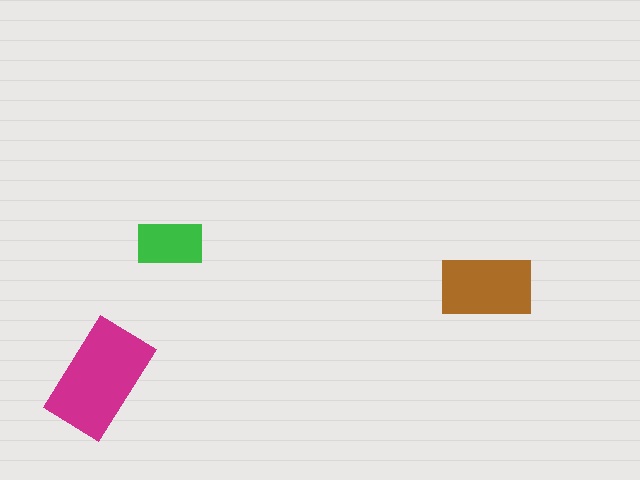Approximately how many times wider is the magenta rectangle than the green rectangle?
About 1.5 times wider.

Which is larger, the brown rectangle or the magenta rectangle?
The magenta one.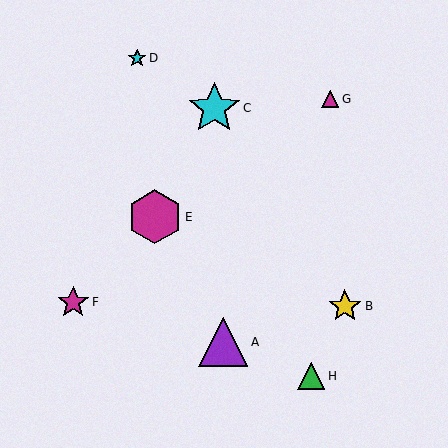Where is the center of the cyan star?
The center of the cyan star is at (137, 58).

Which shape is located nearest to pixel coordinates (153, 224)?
The magenta hexagon (labeled E) at (155, 217) is nearest to that location.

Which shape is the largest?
The magenta hexagon (labeled E) is the largest.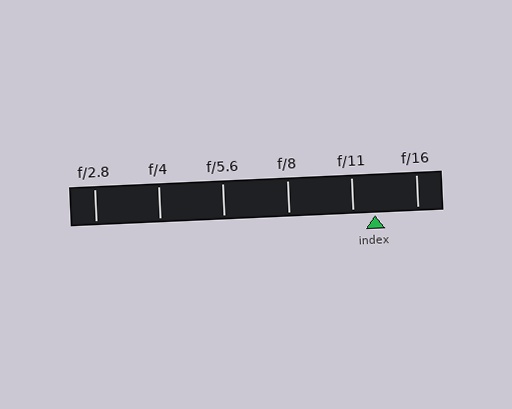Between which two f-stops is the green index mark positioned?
The index mark is between f/11 and f/16.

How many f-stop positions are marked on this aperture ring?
There are 6 f-stop positions marked.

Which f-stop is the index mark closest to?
The index mark is closest to f/11.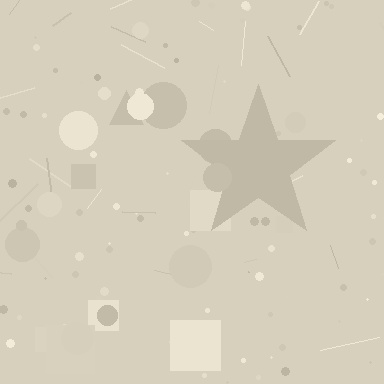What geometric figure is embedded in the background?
A star is embedded in the background.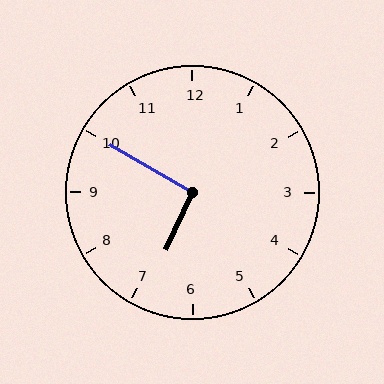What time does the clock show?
6:50.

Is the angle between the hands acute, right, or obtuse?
It is right.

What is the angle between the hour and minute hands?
Approximately 95 degrees.